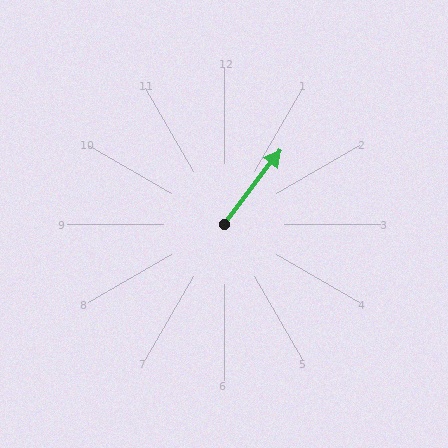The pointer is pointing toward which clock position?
Roughly 1 o'clock.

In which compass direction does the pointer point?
Northeast.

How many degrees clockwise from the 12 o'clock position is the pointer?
Approximately 37 degrees.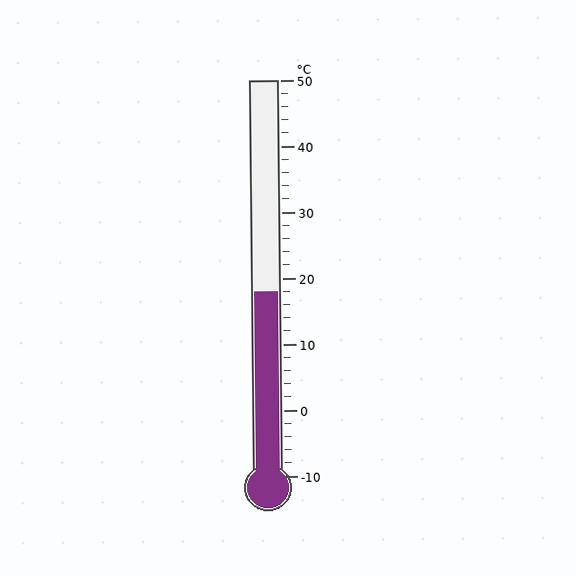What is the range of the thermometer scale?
The thermometer scale ranges from -10°C to 50°C.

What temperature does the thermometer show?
The thermometer shows approximately 18°C.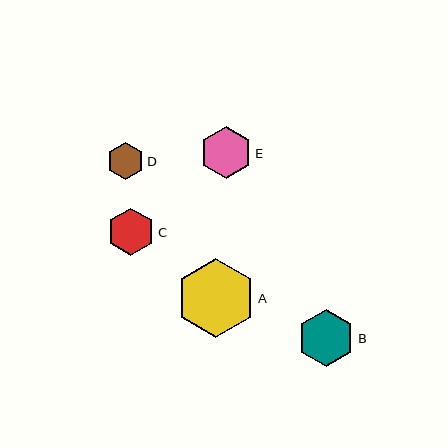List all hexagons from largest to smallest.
From largest to smallest: A, B, E, C, D.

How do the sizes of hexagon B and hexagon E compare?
Hexagon B and hexagon E are approximately the same size.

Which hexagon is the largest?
Hexagon A is the largest with a size of approximately 79 pixels.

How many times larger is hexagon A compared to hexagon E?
Hexagon A is approximately 1.5 times the size of hexagon E.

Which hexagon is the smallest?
Hexagon D is the smallest with a size of approximately 37 pixels.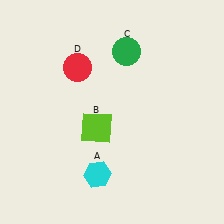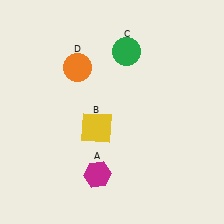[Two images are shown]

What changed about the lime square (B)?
In Image 1, B is lime. In Image 2, it changed to yellow.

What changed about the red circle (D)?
In Image 1, D is red. In Image 2, it changed to orange.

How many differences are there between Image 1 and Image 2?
There are 3 differences between the two images.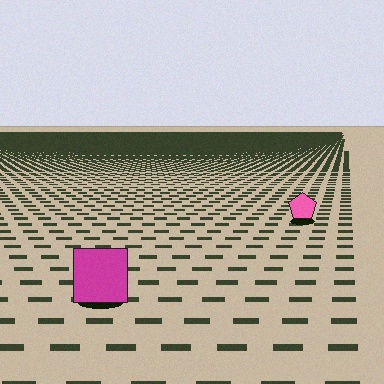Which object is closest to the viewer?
The magenta square is closest. The texture marks near it are larger and more spread out.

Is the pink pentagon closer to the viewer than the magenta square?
No. The magenta square is closer — you can tell from the texture gradient: the ground texture is coarser near it.